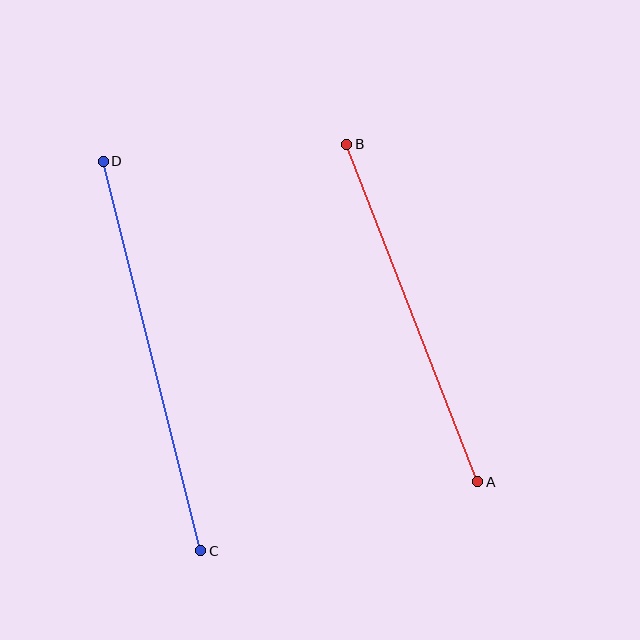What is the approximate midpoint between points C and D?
The midpoint is at approximately (152, 356) pixels.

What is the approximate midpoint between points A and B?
The midpoint is at approximately (412, 313) pixels.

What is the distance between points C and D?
The distance is approximately 401 pixels.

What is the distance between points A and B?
The distance is approximately 362 pixels.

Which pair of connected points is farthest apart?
Points C and D are farthest apart.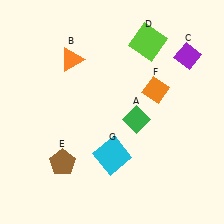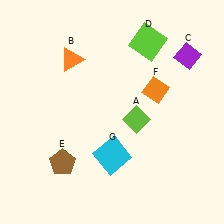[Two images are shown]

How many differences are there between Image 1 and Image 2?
There is 1 difference between the two images.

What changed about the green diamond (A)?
In Image 1, A is green. In Image 2, it changed to lime.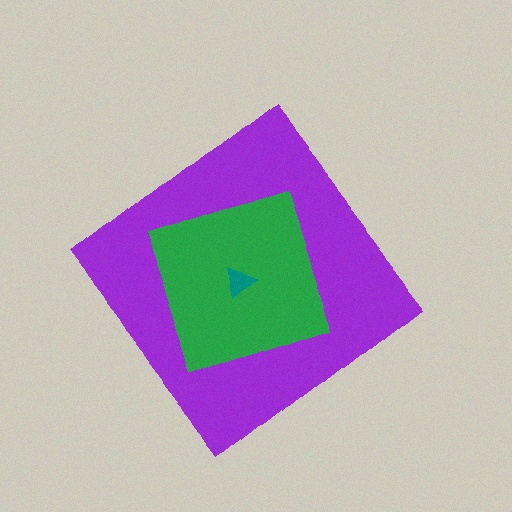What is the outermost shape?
The purple diamond.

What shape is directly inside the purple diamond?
The green square.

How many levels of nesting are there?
3.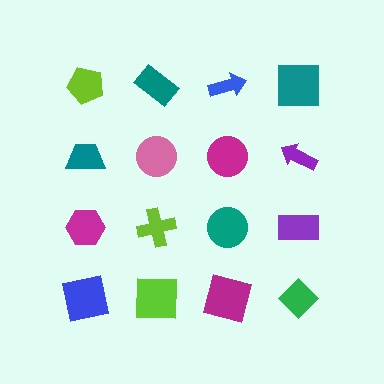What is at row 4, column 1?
A blue square.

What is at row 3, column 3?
A teal circle.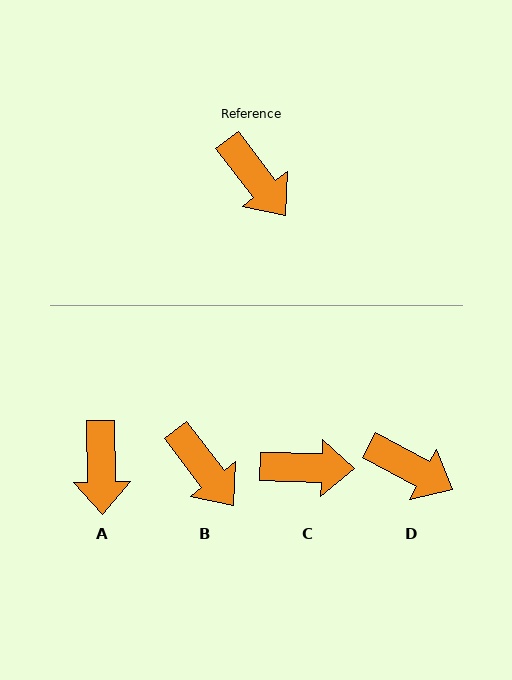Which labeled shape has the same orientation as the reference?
B.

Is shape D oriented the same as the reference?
No, it is off by about 24 degrees.